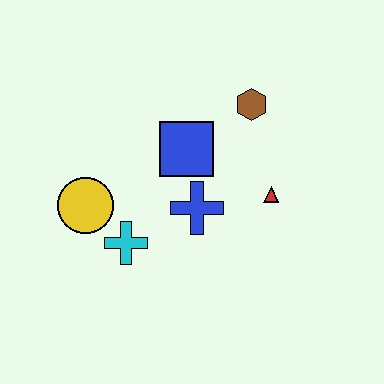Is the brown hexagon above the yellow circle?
Yes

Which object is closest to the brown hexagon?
The blue square is closest to the brown hexagon.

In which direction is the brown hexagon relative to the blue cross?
The brown hexagon is above the blue cross.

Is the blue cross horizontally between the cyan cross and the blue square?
No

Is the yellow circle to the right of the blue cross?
No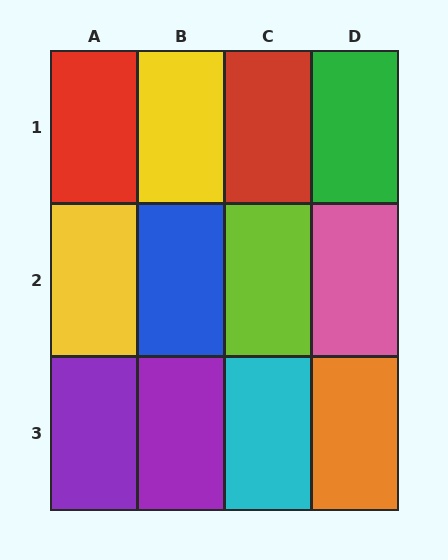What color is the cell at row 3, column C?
Cyan.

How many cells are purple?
2 cells are purple.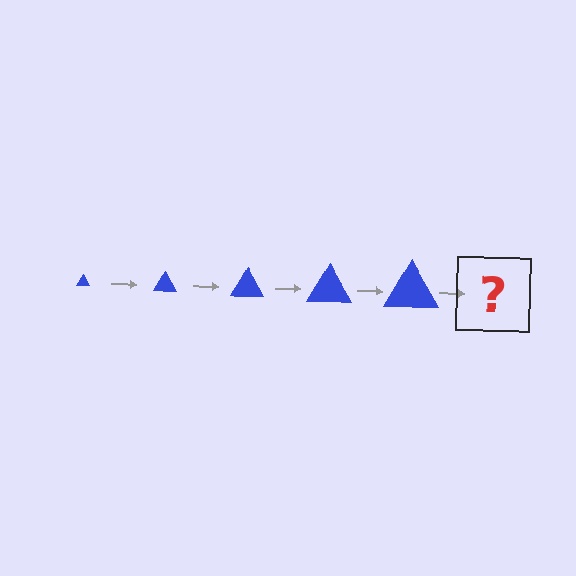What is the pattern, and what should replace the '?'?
The pattern is that the triangle gets progressively larger each step. The '?' should be a blue triangle, larger than the previous one.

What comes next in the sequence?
The next element should be a blue triangle, larger than the previous one.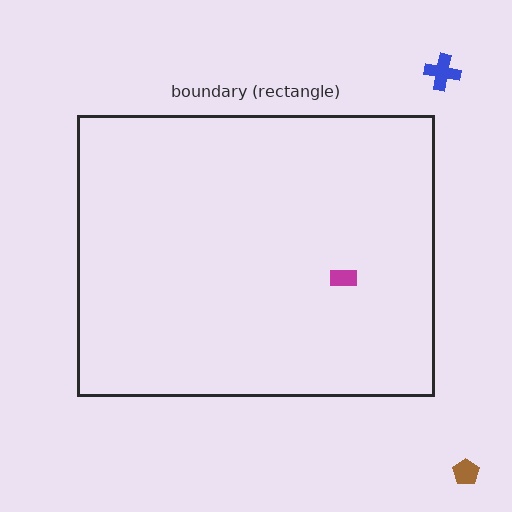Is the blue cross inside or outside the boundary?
Outside.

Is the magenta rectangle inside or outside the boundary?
Inside.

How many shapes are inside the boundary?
1 inside, 2 outside.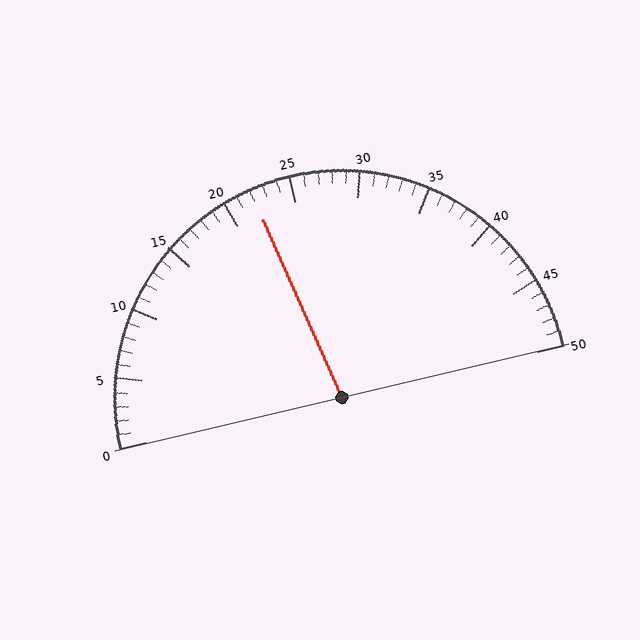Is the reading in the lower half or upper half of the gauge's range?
The reading is in the lower half of the range (0 to 50).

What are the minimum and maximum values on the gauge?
The gauge ranges from 0 to 50.